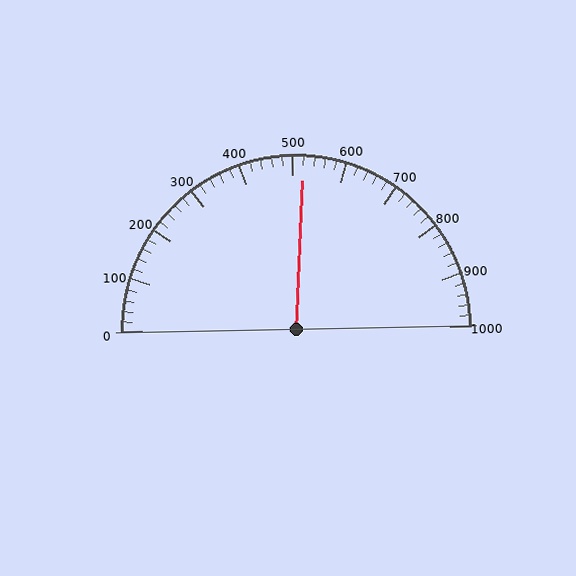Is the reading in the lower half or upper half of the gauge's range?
The reading is in the upper half of the range (0 to 1000).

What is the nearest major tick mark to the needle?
The nearest major tick mark is 500.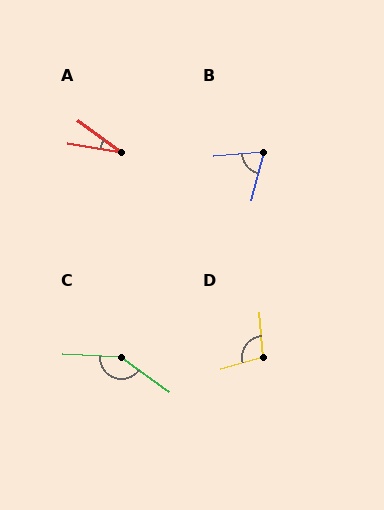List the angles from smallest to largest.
A (27°), B (71°), D (101°), C (147°).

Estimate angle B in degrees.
Approximately 71 degrees.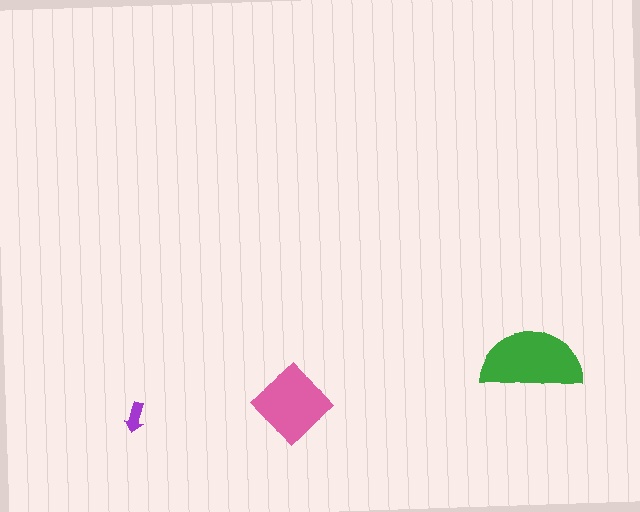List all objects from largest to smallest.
The green semicircle, the pink diamond, the purple arrow.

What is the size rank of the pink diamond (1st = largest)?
2nd.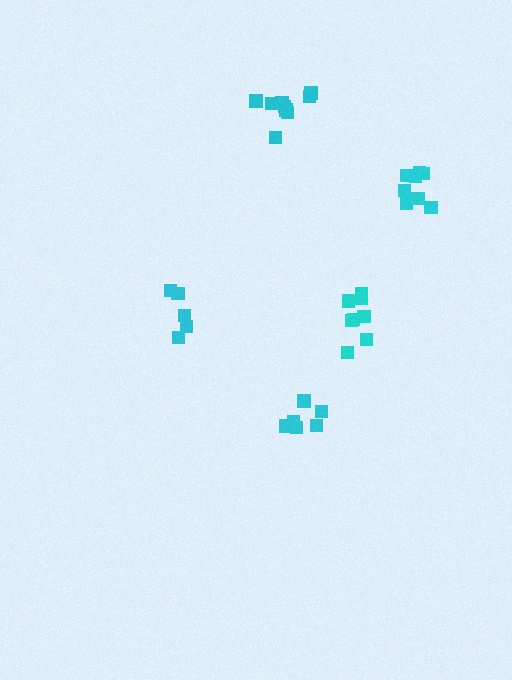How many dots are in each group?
Group 1: 9 dots, Group 2: 6 dots, Group 3: 9 dots, Group 4: 6 dots, Group 5: 8 dots (38 total).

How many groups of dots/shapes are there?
There are 5 groups.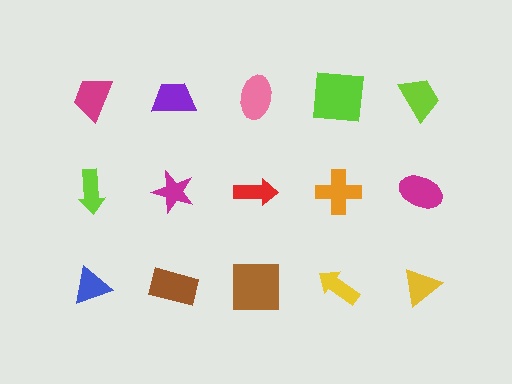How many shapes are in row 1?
5 shapes.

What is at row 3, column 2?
A brown rectangle.